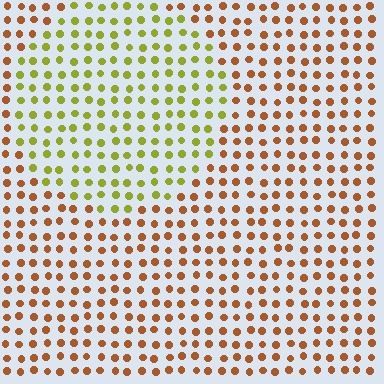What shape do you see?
I see a circle.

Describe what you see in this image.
The image is filled with small brown elements in a uniform arrangement. A circle-shaped region is visible where the elements are tinted to a slightly different hue, forming a subtle color boundary.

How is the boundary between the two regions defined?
The boundary is defined purely by a slight shift in hue (about 48 degrees). Spacing, size, and orientation are identical on both sides.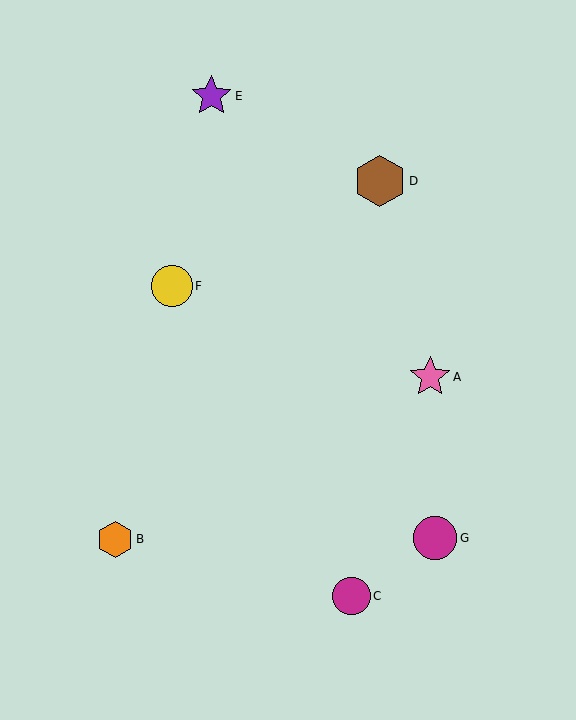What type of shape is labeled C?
Shape C is a magenta circle.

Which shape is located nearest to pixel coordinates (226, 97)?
The purple star (labeled E) at (211, 96) is nearest to that location.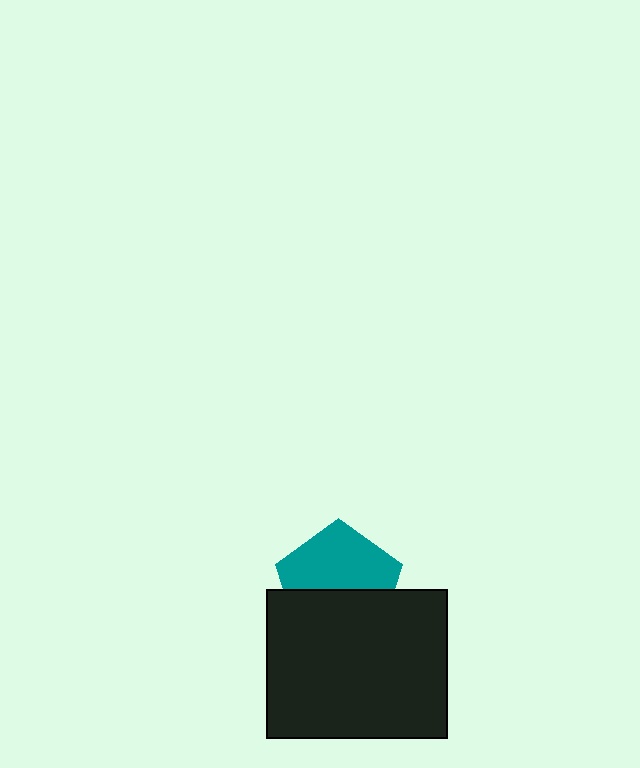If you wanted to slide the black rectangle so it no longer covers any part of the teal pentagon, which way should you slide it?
Slide it down — that is the most direct way to separate the two shapes.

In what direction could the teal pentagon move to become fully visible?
The teal pentagon could move up. That would shift it out from behind the black rectangle entirely.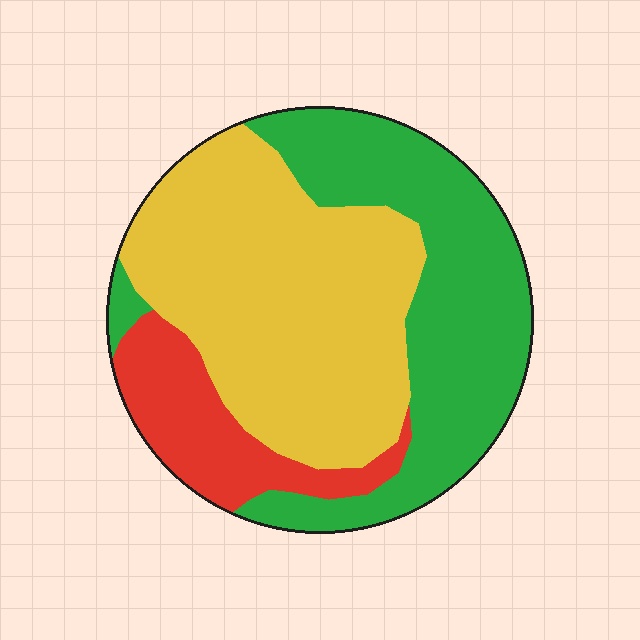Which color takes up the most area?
Yellow, at roughly 45%.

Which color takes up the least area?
Red, at roughly 15%.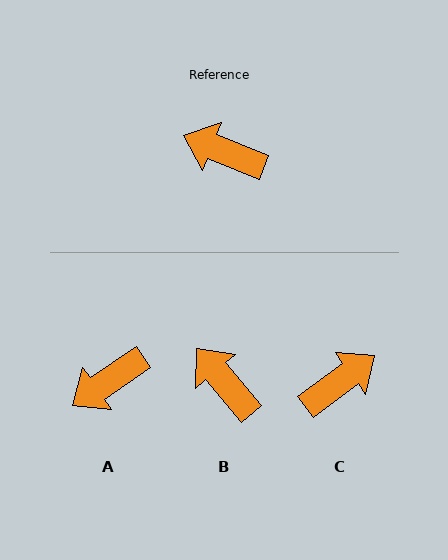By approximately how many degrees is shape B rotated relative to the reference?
Approximately 28 degrees clockwise.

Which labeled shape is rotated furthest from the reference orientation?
C, about 122 degrees away.